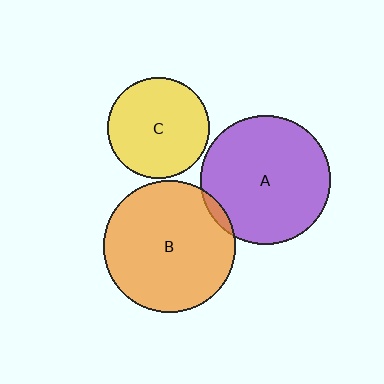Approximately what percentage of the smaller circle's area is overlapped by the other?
Approximately 5%.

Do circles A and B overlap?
Yes.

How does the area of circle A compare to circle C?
Approximately 1.6 times.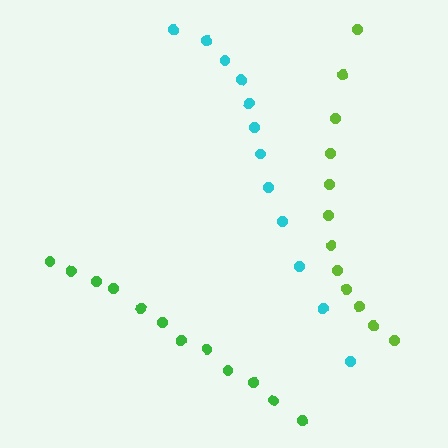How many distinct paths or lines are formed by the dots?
There are 3 distinct paths.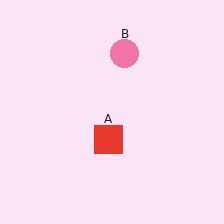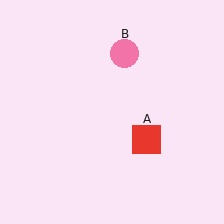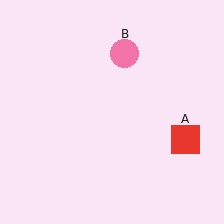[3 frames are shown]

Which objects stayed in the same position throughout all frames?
Pink circle (object B) remained stationary.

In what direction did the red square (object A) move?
The red square (object A) moved right.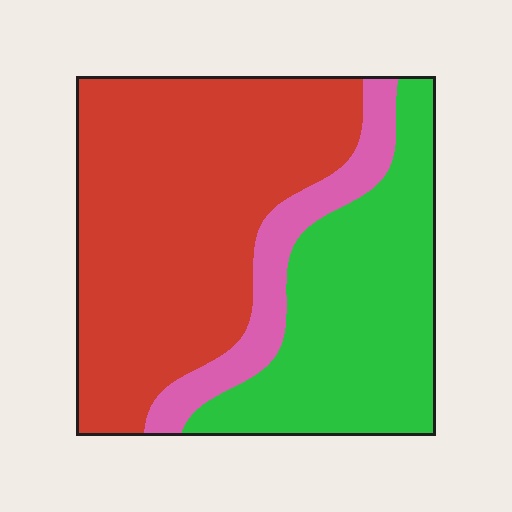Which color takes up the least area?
Pink, at roughly 15%.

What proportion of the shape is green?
Green takes up about one third (1/3) of the shape.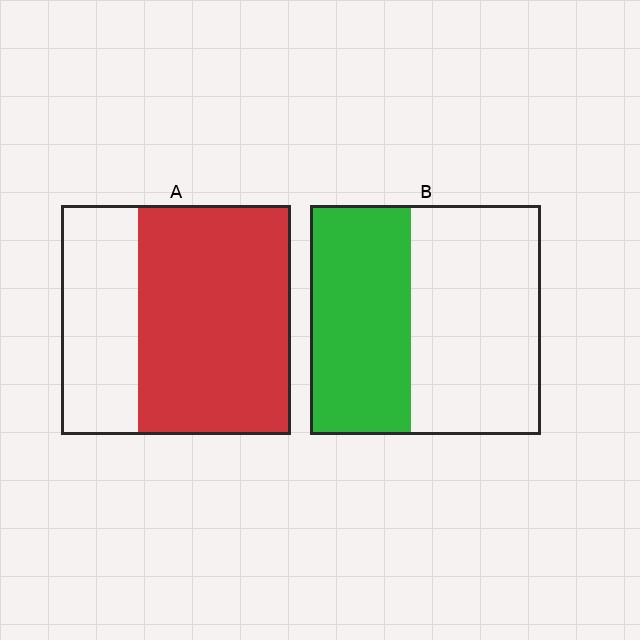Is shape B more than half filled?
No.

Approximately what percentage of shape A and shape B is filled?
A is approximately 65% and B is approximately 45%.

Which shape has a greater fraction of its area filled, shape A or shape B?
Shape A.